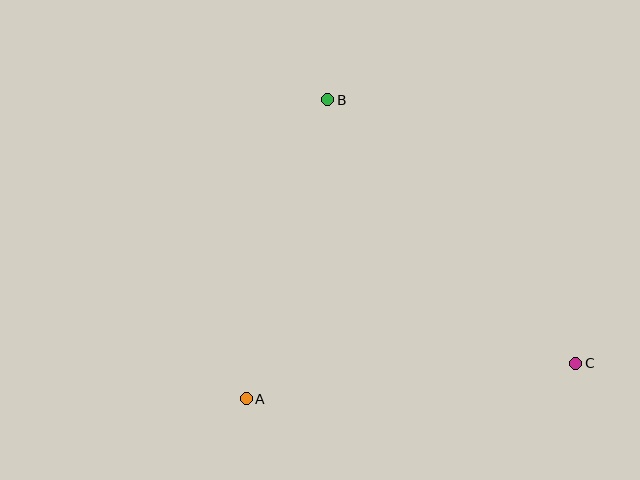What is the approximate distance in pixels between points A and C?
The distance between A and C is approximately 332 pixels.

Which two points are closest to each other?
Points A and B are closest to each other.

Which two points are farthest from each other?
Points B and C are farthest from each other.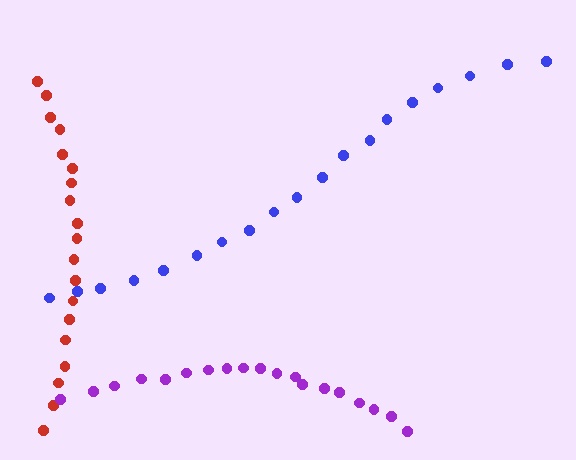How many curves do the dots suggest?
There are 3 distinct paths.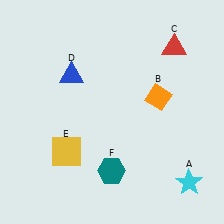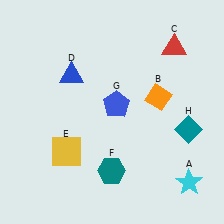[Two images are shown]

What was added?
A blue pentagon (G), a teal diamond (H) were added in Image 2.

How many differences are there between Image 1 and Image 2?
There are 2 differences between the two images.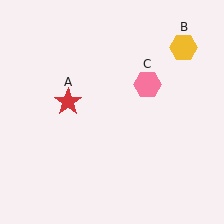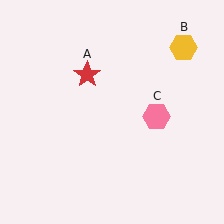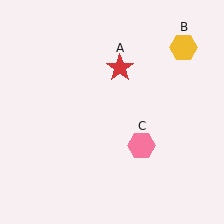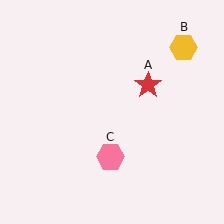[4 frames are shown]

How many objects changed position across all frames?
2 objects changed position: red star (object A), pink hexagon (object C).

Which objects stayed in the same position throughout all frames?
Yellow hexagon (object B) remained stationary.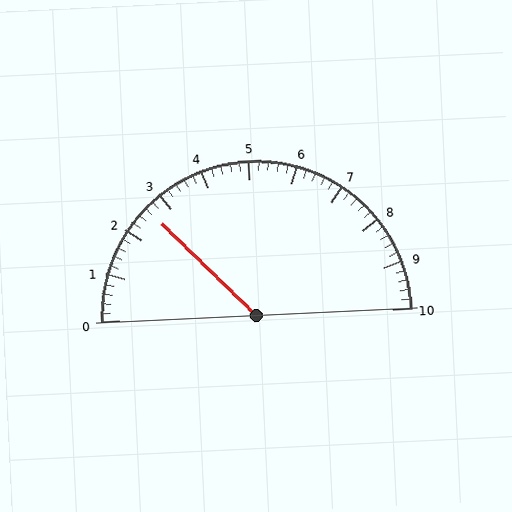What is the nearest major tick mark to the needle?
The nearest major tick mark is 3.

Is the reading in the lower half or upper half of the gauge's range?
The reading is in the lower half of the range (0 to 10).